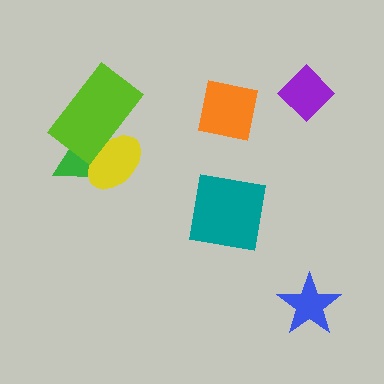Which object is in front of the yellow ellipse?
The lime rectangle is in front of the yellow ellipse.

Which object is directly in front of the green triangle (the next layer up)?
The yellow ellipse is directly in front of the green triangle.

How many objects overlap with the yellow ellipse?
2 objects overlap with the yellow ellipse.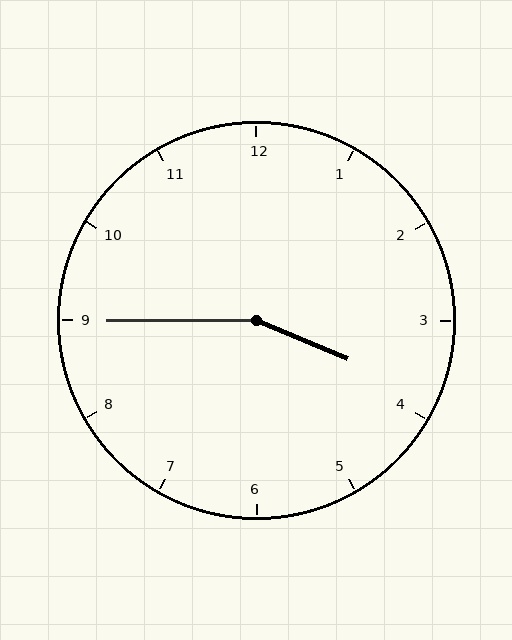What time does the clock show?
3:45.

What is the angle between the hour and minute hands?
Approximately 158 degrees.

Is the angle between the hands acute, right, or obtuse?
It is obtuse.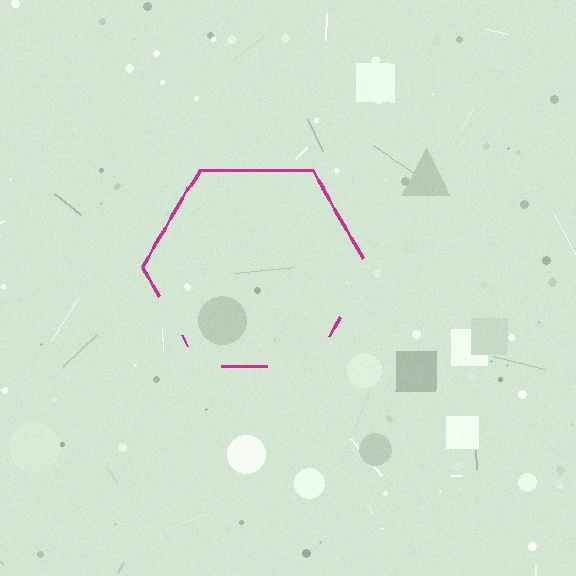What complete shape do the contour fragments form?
The contour fragments form a hexagon.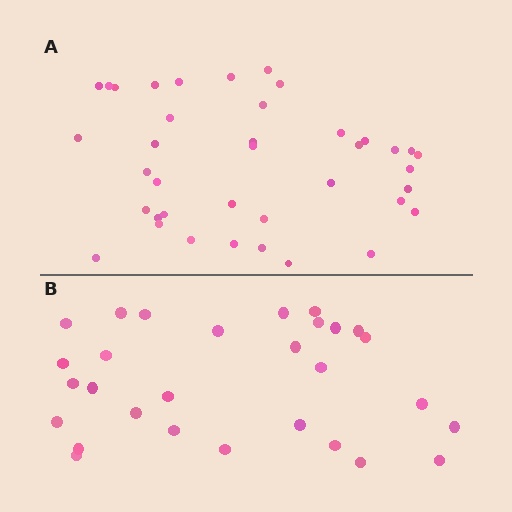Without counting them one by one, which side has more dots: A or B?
Region A (the top region) has more dots.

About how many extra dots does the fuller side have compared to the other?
Region A has roughly 10 or so more dots than region B.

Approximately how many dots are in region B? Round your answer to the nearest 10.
About 30 dots. (The exact count is 29, which rounds to 30.)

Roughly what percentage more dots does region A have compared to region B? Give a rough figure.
About 35% more.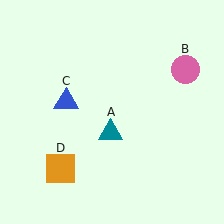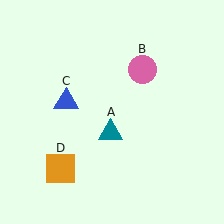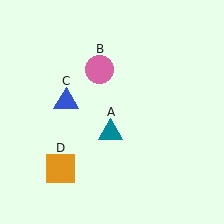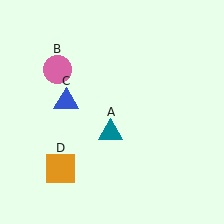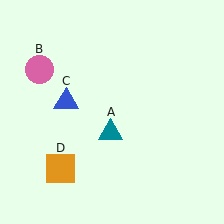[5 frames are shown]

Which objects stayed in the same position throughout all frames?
Teal triangle (object A) and blue triangle (object C) and orange square (object D) remained stationary.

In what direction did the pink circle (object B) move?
The pink circle (object B) moved left.